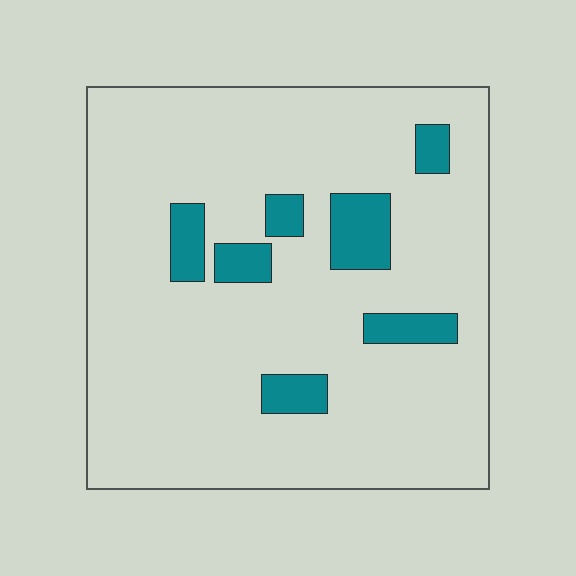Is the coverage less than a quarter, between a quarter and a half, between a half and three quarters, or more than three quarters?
Less than a quarter.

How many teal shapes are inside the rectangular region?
7.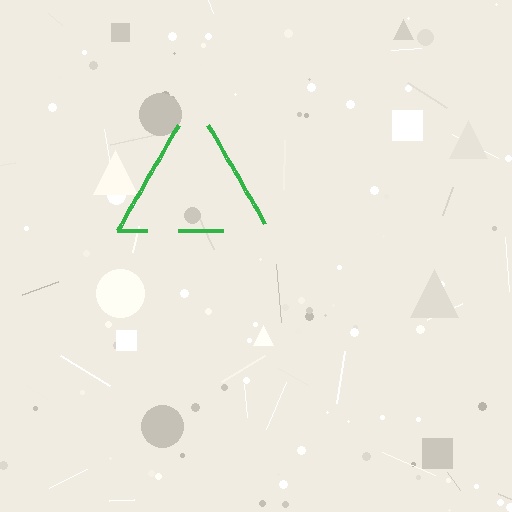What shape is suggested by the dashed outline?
The dashed outline suggests a triangle.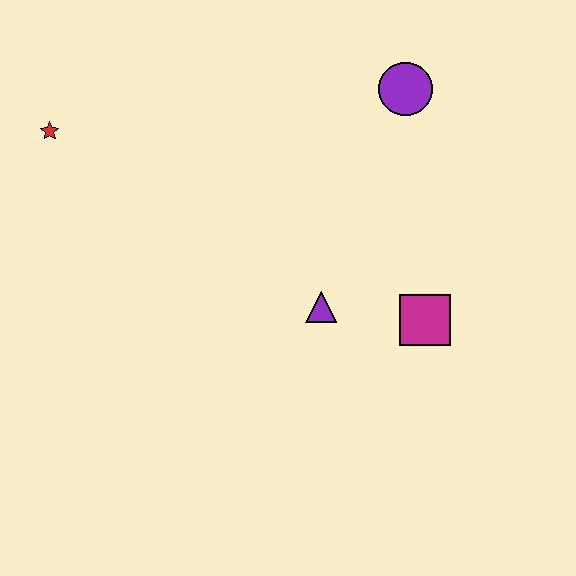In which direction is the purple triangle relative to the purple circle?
The purple triangle is below the purple circle.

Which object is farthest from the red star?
The magenta square is farthest from the red star.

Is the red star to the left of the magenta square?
Yes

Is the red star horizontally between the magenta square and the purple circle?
No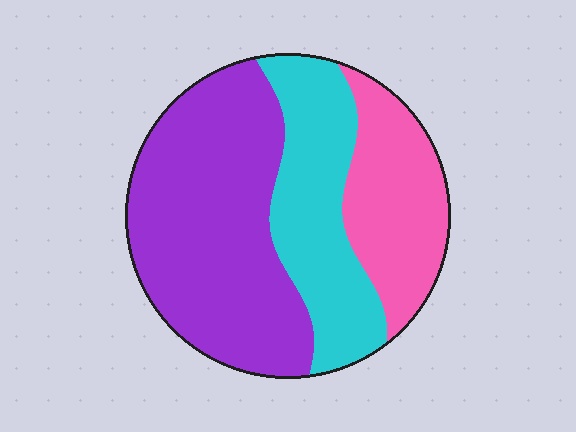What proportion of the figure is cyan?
Cyan takes up about one quarter (1/4) of the figure.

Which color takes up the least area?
Pink, at roughly 25%.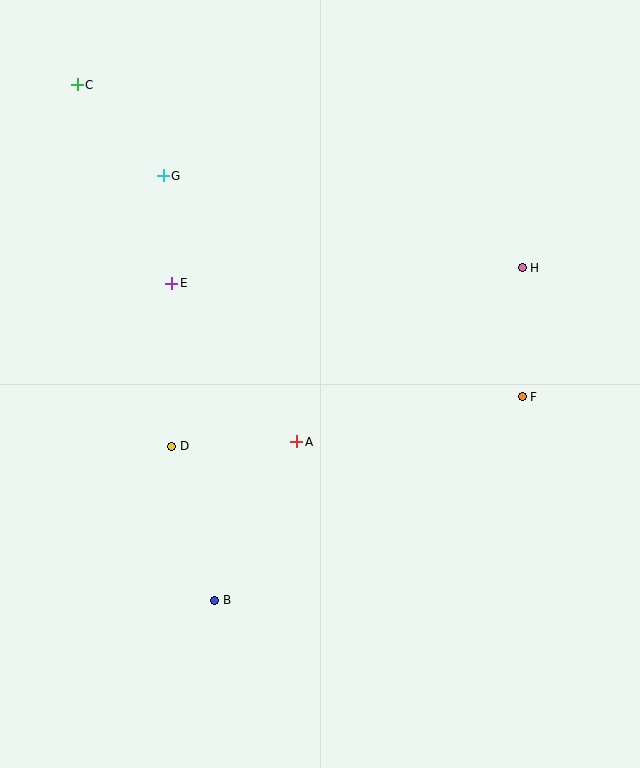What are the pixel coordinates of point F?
Point F is at (522, 397).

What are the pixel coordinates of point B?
Point B is at (214, 600).